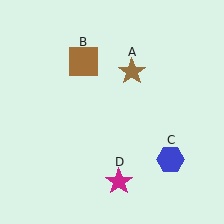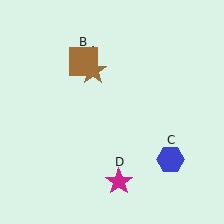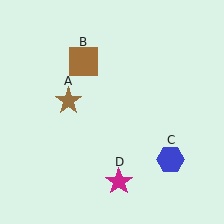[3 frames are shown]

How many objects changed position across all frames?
1 object changed position: brown star (object A).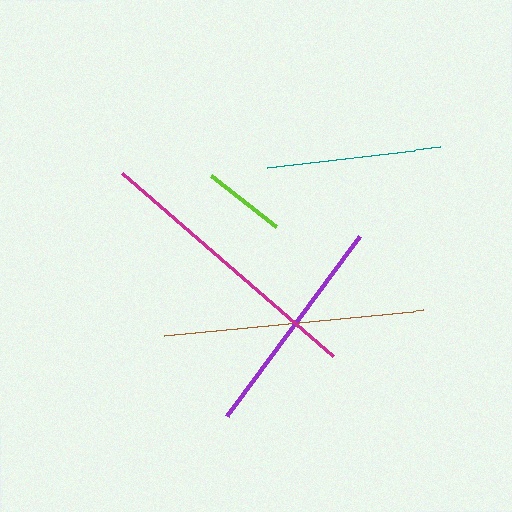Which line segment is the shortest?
The lime line is the shortest at approximately 83 pixels.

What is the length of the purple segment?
The purple segment is approximately 224 pixels long.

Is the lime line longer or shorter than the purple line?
The purple line is longer than the lime line.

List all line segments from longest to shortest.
From longest to shortest: magenta, brown, purple, teal, lime.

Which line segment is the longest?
The magenta line is the longest at approximately 279 pixels.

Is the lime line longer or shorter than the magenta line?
The magenta line is longer than the lime line.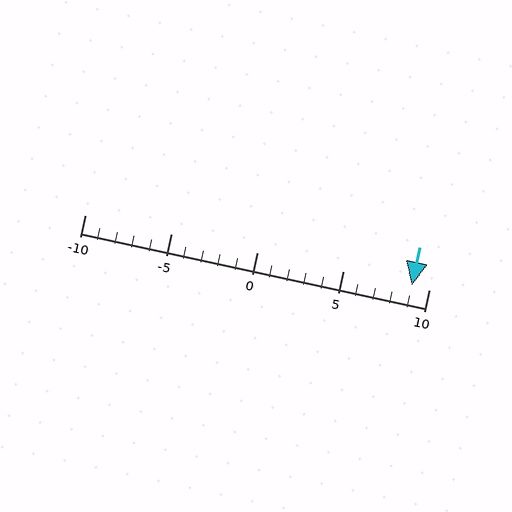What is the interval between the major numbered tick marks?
The major tick marks are spaced 5 units apart.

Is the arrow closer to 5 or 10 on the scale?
The arrow is closer to 10.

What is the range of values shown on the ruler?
The ruler shows values from -10 to 10.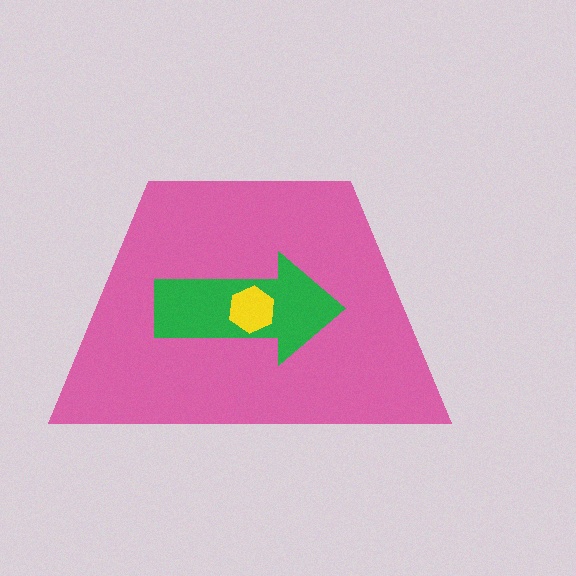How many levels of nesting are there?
3.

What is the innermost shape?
The yellow hexagon.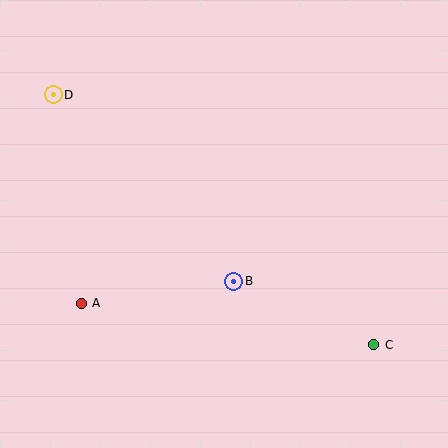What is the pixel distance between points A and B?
The distance between A and B is 154 pixels.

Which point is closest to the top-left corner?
Point D is closest to the top-left corner.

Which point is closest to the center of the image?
Point B at (234, 281) is closest to the center.